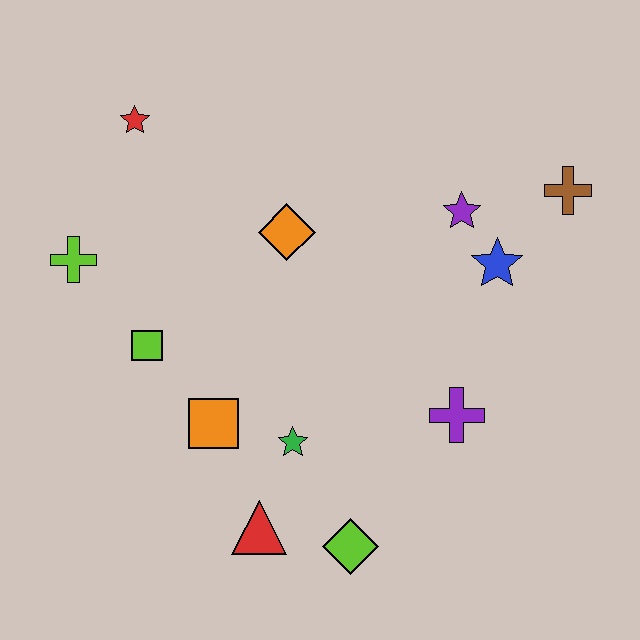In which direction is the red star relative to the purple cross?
The red star is to the left of the purple cross.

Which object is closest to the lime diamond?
The red triangle is closest to the lime diamond.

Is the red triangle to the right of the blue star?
No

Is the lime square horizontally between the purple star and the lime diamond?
No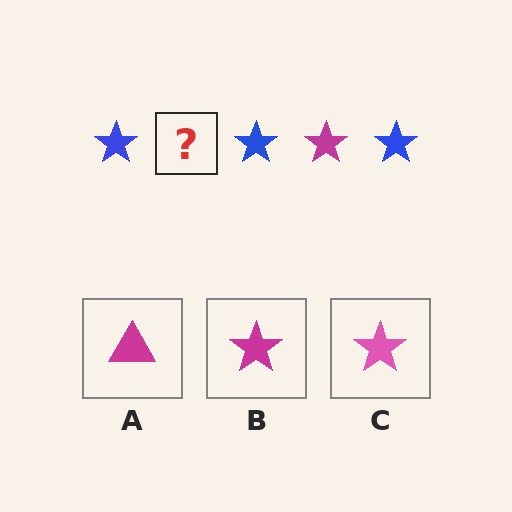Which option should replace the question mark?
Option B.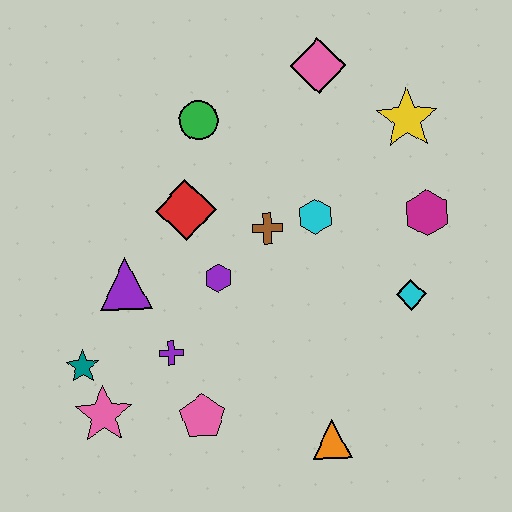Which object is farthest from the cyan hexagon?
The pink star is farthest from the cyan hexagon.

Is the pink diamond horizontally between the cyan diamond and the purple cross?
Yes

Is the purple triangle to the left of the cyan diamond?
Yes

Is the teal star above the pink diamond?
No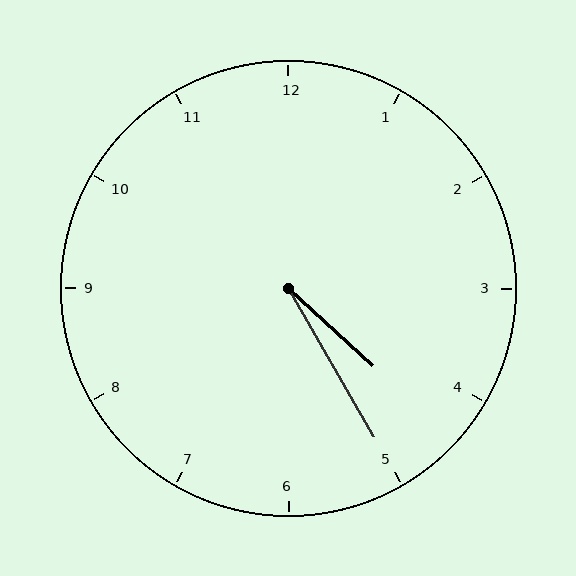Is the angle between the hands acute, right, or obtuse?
It is acute.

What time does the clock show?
4:25.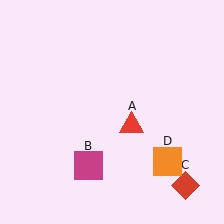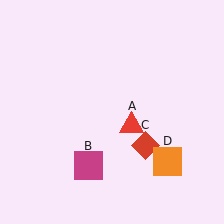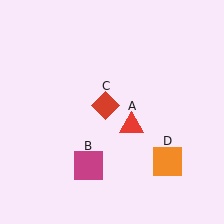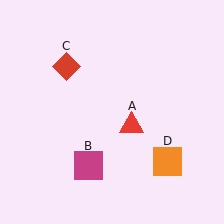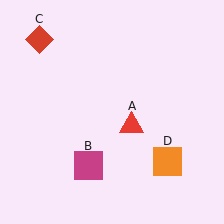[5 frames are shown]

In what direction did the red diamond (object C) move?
The red diamond (object C) moved up and to the left.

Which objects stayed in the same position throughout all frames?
Red triangle (object A) and magenta square (object B) and orange square (object D) remained stationary.